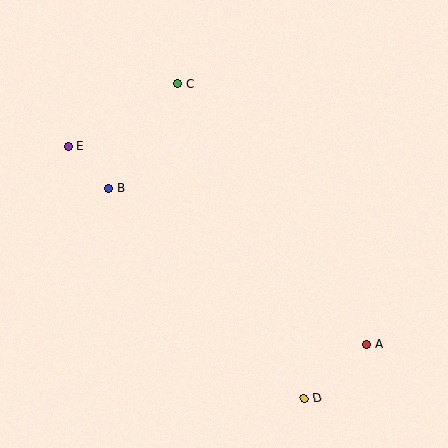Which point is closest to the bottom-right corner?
Point A is closest to the bottom-right corner.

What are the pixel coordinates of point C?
Point C is at (178, 84).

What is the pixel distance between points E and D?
The distance between E and D is 345 pixels.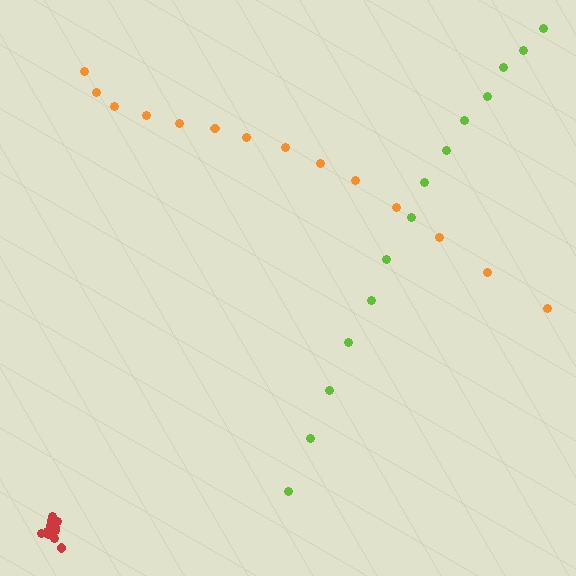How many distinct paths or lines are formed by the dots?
There are 3 distinct paths.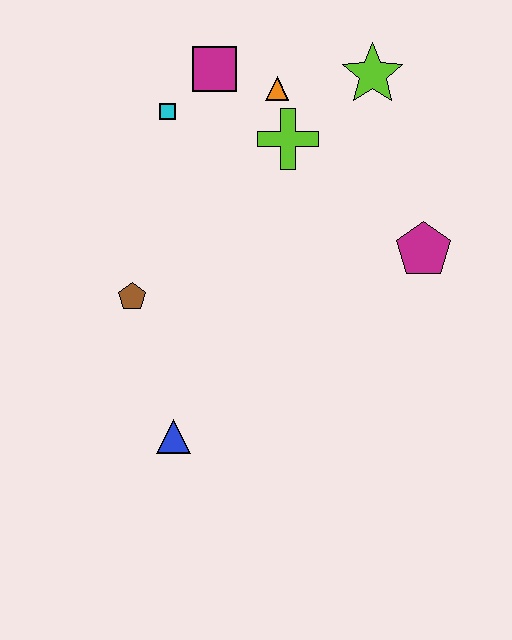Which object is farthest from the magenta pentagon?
The blue triangle is farthest from the magenta pentagon.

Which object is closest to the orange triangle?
The lime cross is closest to the orange triangle.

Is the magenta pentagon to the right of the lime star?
Yes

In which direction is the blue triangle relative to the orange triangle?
The blue triangle is below the orange triangle.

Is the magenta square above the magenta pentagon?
Yes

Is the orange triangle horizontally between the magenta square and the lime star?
Yes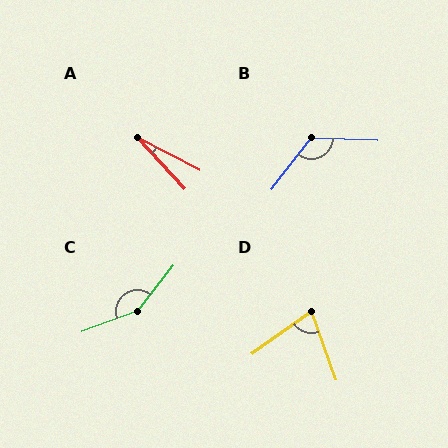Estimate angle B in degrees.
Approximately 125 degrees.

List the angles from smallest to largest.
A (20°), D (74°), B (125°), C (149°).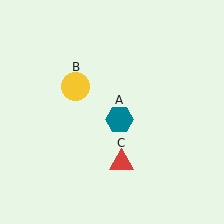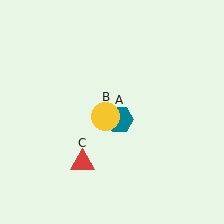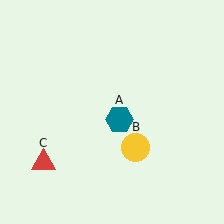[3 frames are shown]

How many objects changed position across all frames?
2 objects changed position: yellow circle (object B), red triangle (object C).